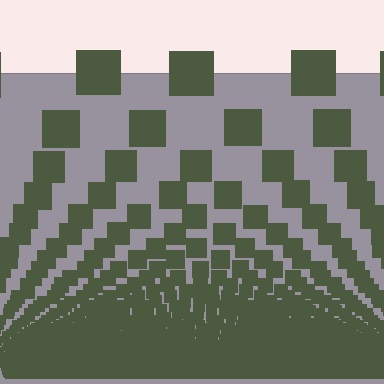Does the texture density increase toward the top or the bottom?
Density increases toward the bottom.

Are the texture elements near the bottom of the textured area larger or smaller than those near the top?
Smaller. The gradient is inverted — elements near the bottom are smaller and denser.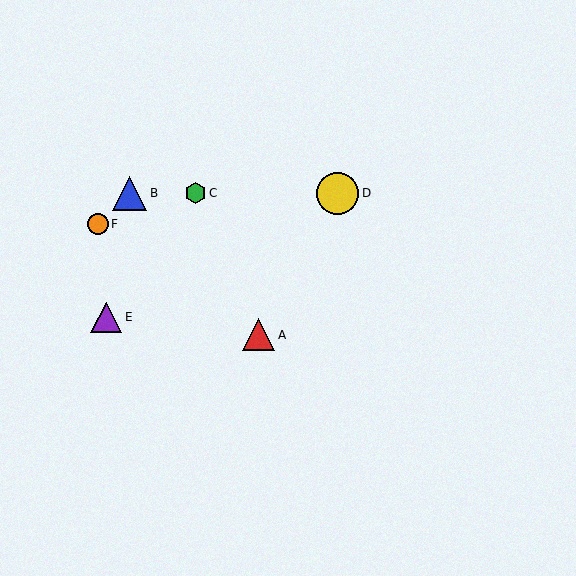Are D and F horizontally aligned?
No, D is at y≈193 and F is at y≈224.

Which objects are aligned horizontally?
Objects B, C, D are aligned horizontally.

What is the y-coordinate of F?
Object F is at y≈224.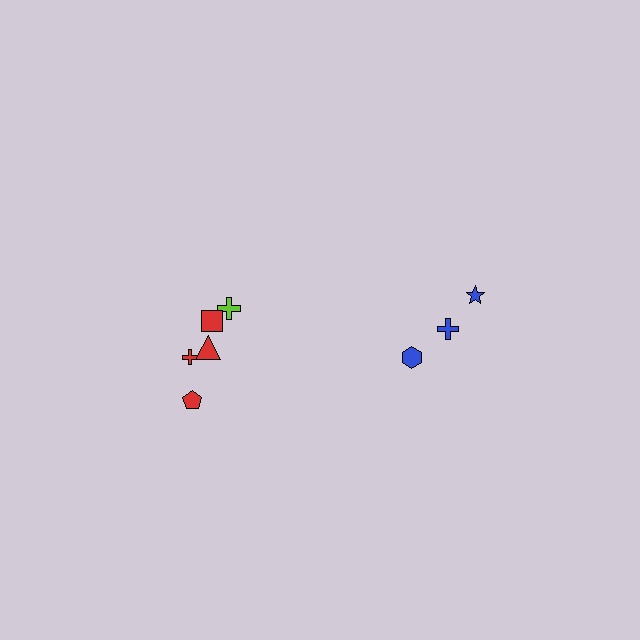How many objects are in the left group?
There are 5 objects.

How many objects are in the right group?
There are 3 objects.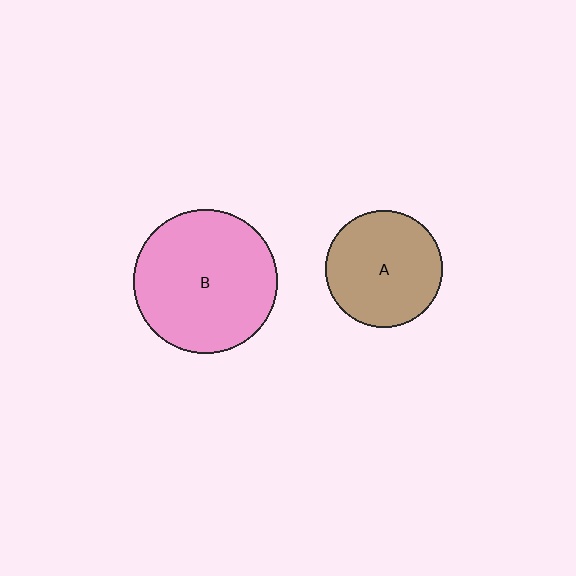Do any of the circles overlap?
No, none of the circles overlap.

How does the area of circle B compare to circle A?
Approximately 1.5 times.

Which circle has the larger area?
Circle B (pink).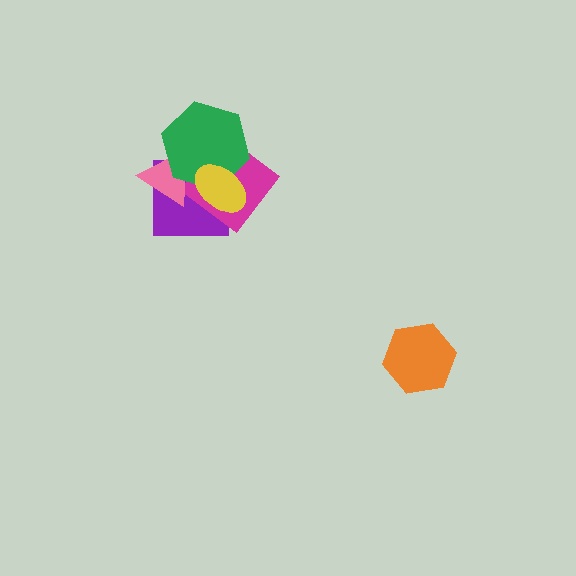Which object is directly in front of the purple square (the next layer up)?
The magenta diamond is directly in front of the purple square.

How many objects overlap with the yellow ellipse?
4 objects overlap with the yellow ellipse.